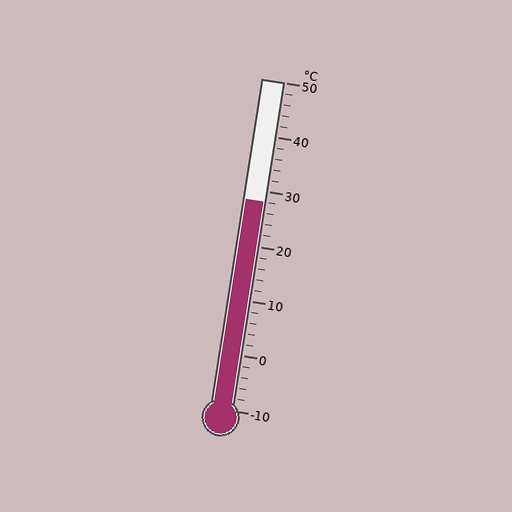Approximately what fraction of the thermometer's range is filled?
The thermometer is filled to approximately 65% of its range.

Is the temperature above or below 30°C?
The temperature is below 30°C.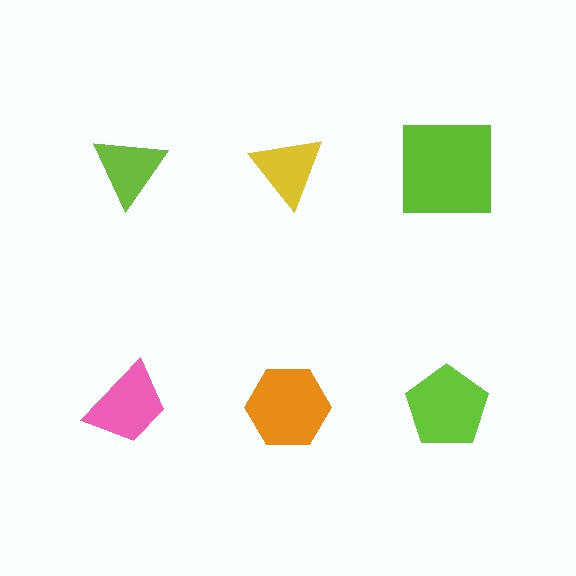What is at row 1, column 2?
A yellow triangle.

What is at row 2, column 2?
An orange hexagon.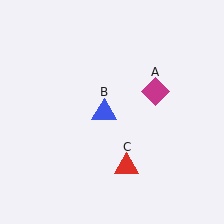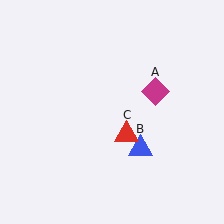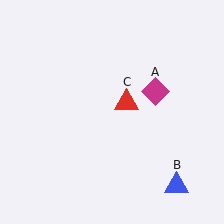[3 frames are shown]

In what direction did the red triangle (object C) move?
The red triangle (object C) moved up.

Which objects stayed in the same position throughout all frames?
Magenta diamond (object A) remained stationary.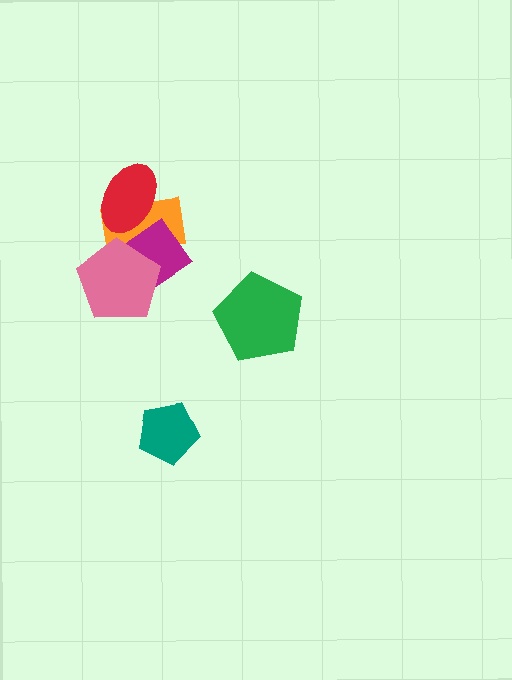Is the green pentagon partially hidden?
No, no other shape covers it.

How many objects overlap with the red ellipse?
1 object overlaps with the red ellipse.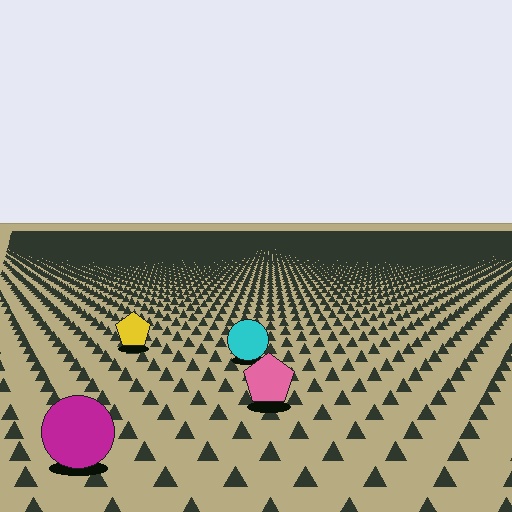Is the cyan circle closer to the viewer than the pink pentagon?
No. The pink pentagon is closer — you can tell from the texture gradient: the ground texture is coarser near it.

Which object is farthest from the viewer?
The yellow pentagon is farthest from the viewer. It appears smaller and the ground texture around it is denser.